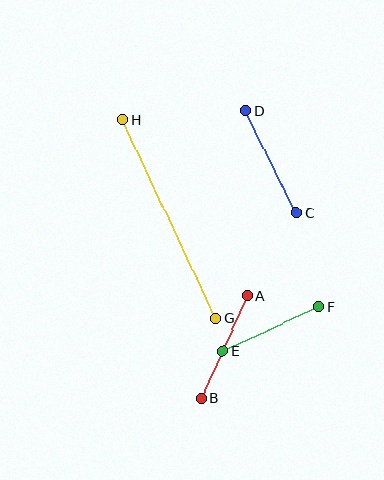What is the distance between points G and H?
The distance is approximately 219 pixels.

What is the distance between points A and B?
The distance is approximately 112 pixels.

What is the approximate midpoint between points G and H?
The midpoint is at approximately (169, 219) pixels.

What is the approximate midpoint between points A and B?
The midpoint is at approximately (224, 347) pixels.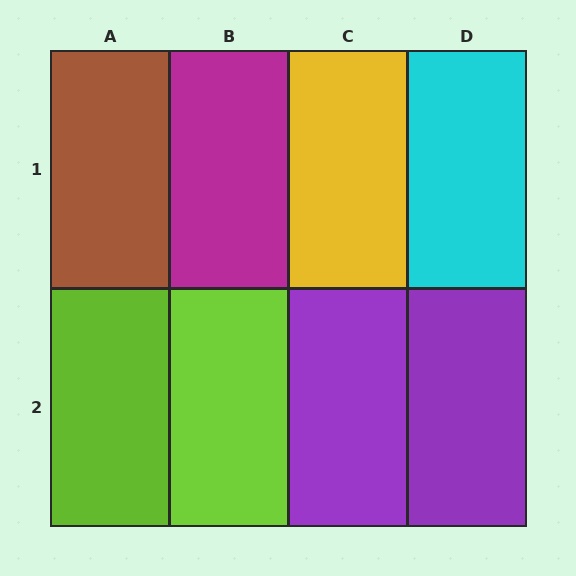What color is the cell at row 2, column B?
Lime.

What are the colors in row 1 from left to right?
Brown, magenta, yellow, cyan.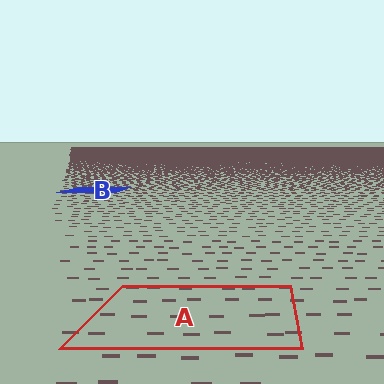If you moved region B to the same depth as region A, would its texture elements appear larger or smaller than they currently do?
They would appear larger. At a closer depth, the same texture elements are projected at a bigger on-screen size.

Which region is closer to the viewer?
Region A is closer. The texture elements there are larger and more spread out.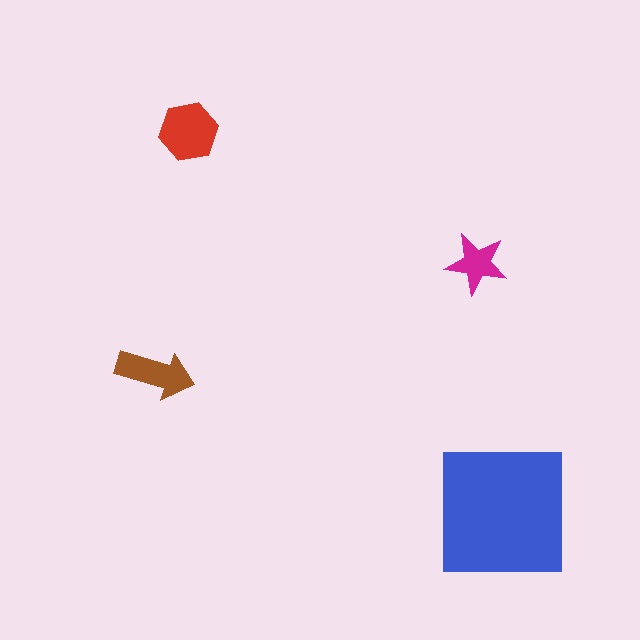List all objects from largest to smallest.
The blue square, the red hexagon, the brown arrow, the magenta star.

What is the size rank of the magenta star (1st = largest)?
4th.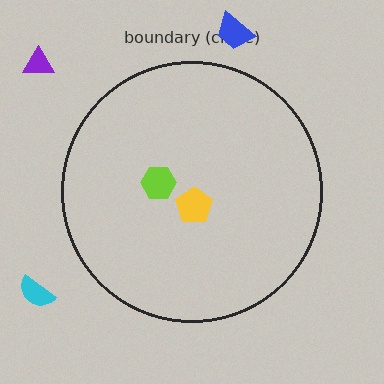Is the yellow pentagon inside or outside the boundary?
Inside.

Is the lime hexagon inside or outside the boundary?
Inside.